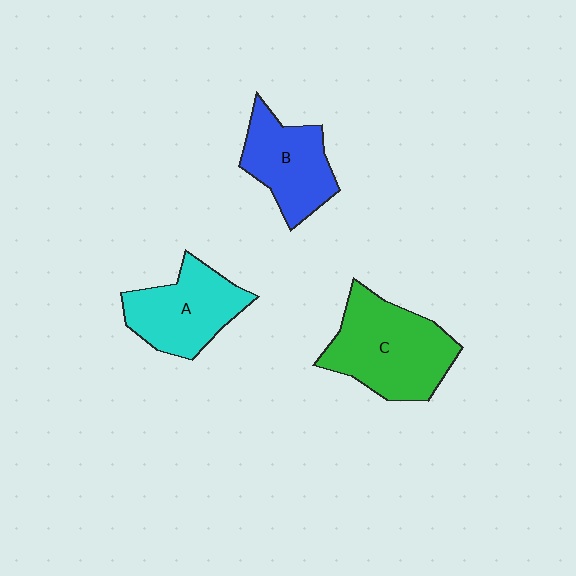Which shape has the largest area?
Shape C (green).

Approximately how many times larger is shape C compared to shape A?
Approximately 1.3 times.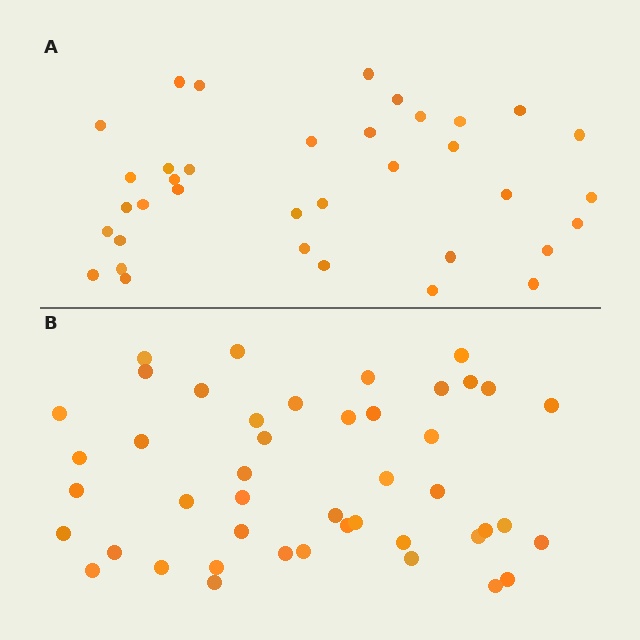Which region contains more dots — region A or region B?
Region B (the bottom region) has more dots.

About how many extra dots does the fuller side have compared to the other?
Region B has roughly 8 or so more dots than region A.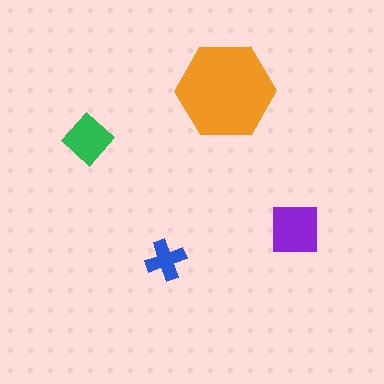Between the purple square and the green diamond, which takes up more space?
The purple square.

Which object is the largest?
The orange hexagon.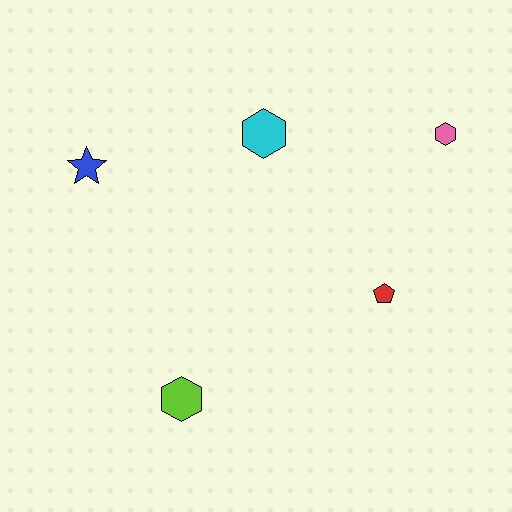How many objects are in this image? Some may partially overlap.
There are 5 objects.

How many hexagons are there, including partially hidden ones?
There are 3 hexagons.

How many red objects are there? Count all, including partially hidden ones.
There is 1 red object.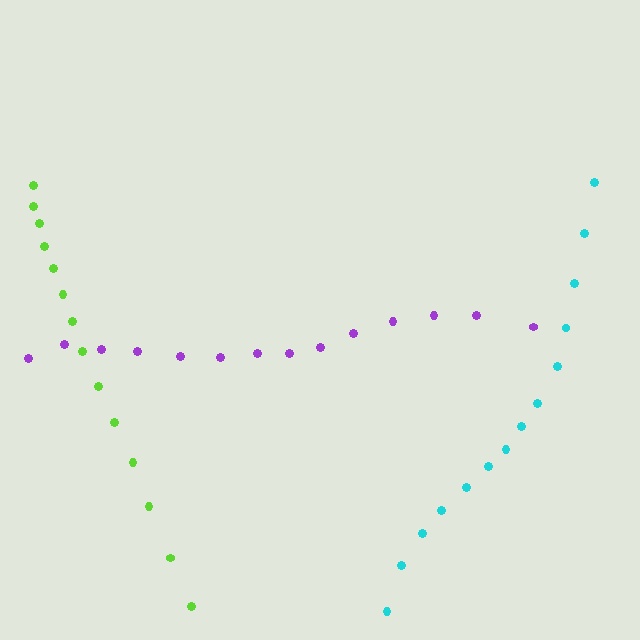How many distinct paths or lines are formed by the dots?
There are 3 distinct paths.